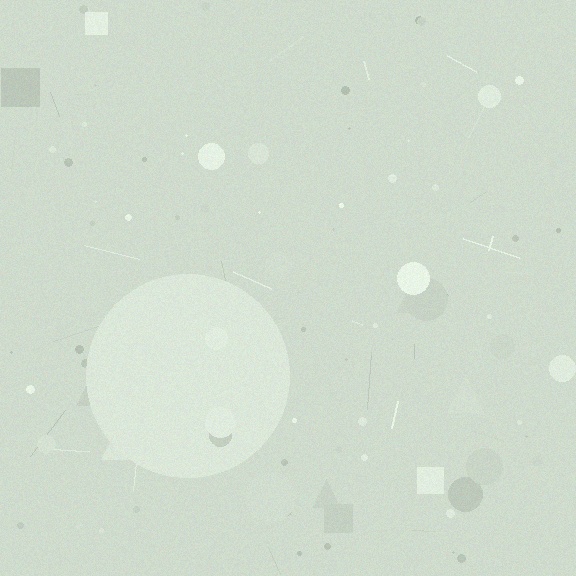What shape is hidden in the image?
A circle is hidden in the image.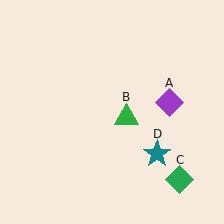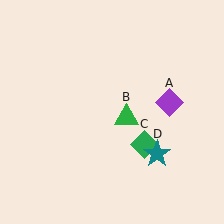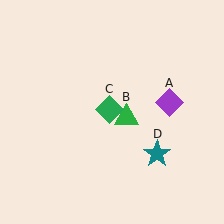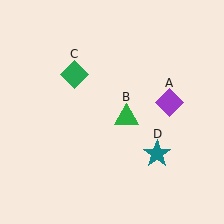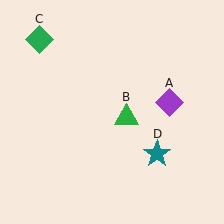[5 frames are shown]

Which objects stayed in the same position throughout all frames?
Purple diamond (object A) and green triangle (object B) and teal star (object D) remained stationary.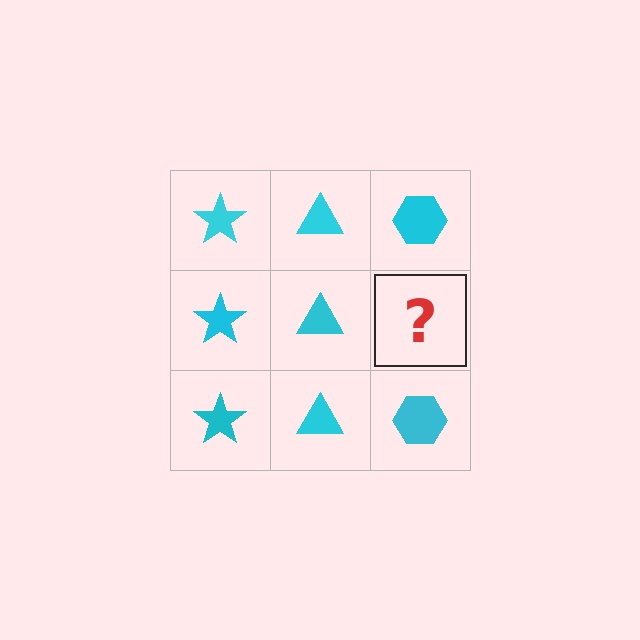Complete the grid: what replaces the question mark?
The question mark should be replaced with a cyan hexagon.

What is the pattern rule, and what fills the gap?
The rule is that each column has a consistent shape. The gap should be filled with a cyan hexagon.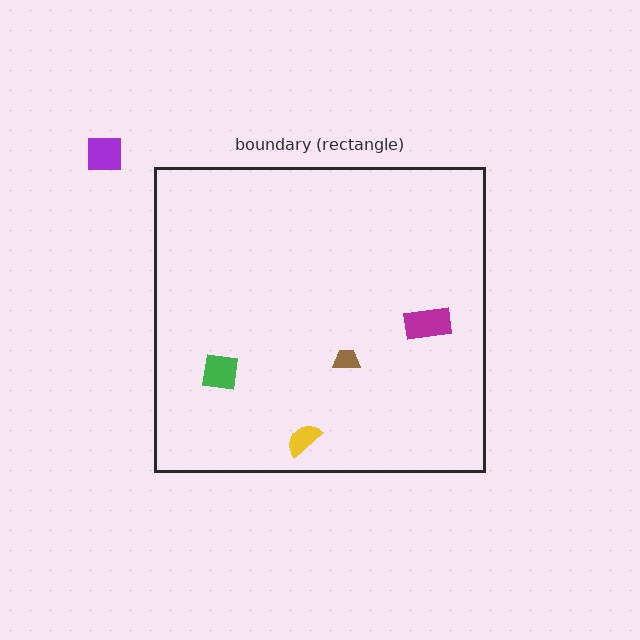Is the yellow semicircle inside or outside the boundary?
Inside.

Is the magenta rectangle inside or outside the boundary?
Inside.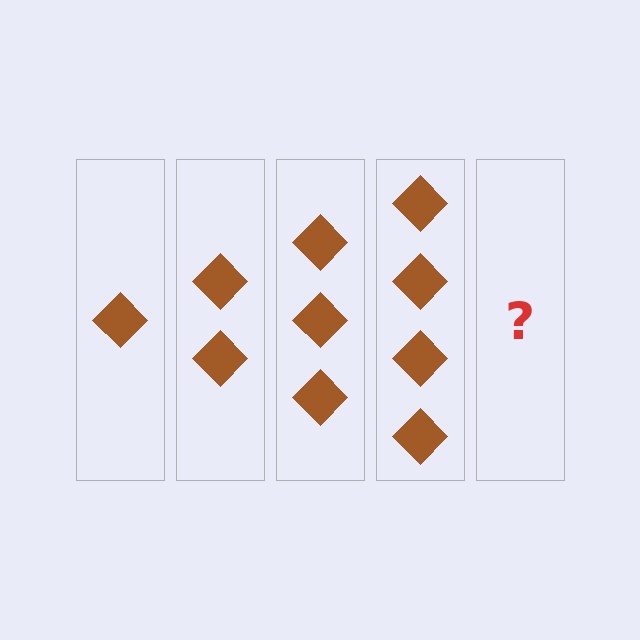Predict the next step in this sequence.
The next step is 5 diamonds.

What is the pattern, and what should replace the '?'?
The pattern is that each step adds one more diamond. The '?' should be 5 diamonds.